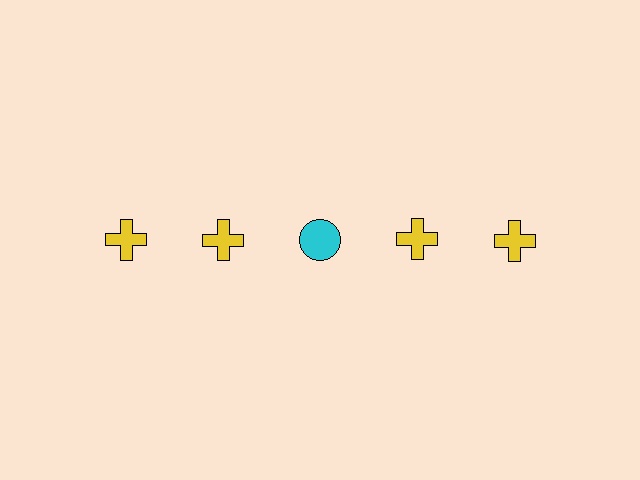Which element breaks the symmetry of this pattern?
The cyan circle in the top row, center column breaks the symmetry. All other shapes are yellow crosses.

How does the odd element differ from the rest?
It differs in both color (cyan instead of yellow) and shape (circle instead of cross).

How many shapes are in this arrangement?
There are 5 shapes arranged in a grid pattern.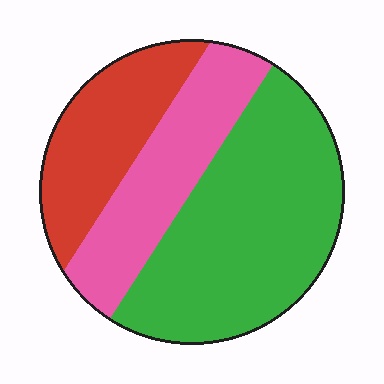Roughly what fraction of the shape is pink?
Pink takes up about one quarter (1/4) of the shape.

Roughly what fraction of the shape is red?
Red takes up about one quarter (1/4) of the shape.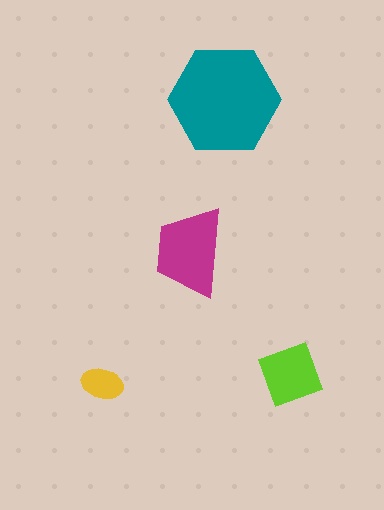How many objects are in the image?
There are 4 objects in the image.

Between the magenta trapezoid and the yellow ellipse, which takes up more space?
The magenta trapezoid.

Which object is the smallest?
The yellow ellipse.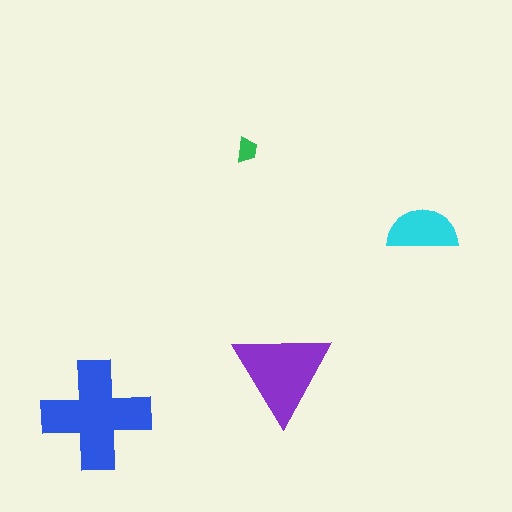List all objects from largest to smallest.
The blue cross, the purple triangle, the cyan semicircle, the green trapezoid.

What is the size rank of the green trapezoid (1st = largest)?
4th.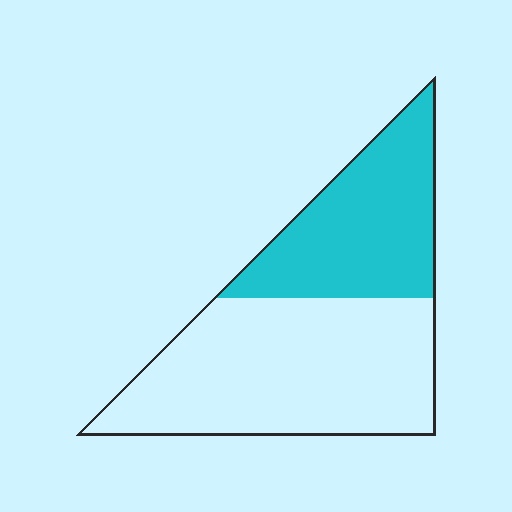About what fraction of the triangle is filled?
About three eighths (3/8).